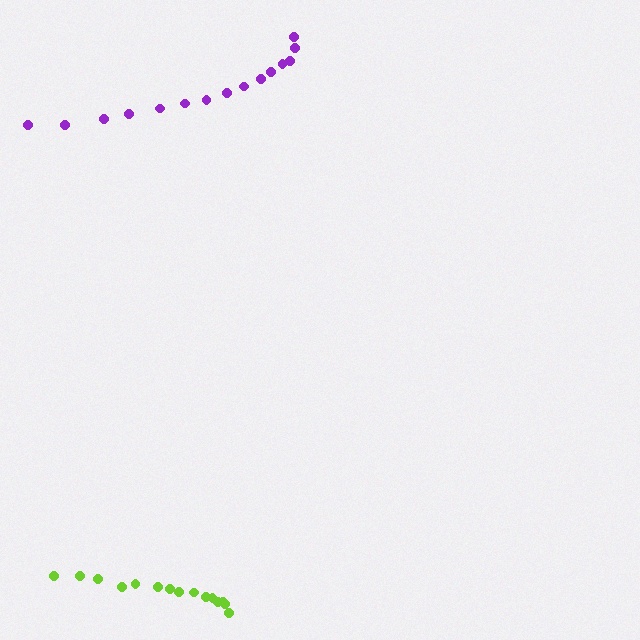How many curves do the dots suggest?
There are 2 distinct paths.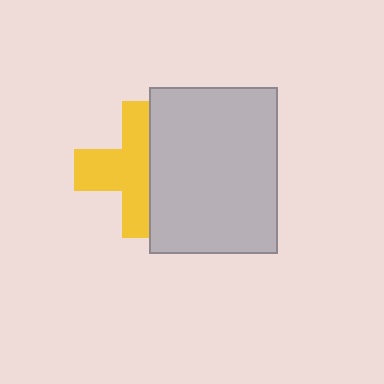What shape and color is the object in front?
The object in front is a light gray rectangle.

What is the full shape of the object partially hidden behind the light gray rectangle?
The partially hidden object is a yellow cross.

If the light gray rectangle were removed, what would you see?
You would see the complete yellow cross.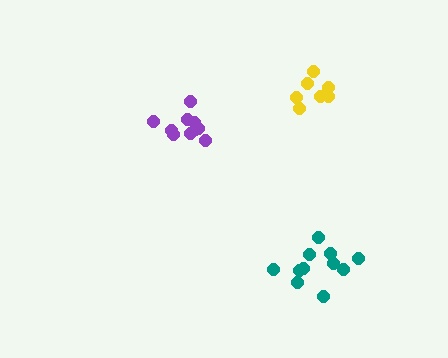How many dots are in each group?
Group 1: 10 dots, Group 2: 7 dots, Group 3: 11 dots (28 total).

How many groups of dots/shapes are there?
There are 3 groups.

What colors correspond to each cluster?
The clusters are colored: purple, yellow, teal.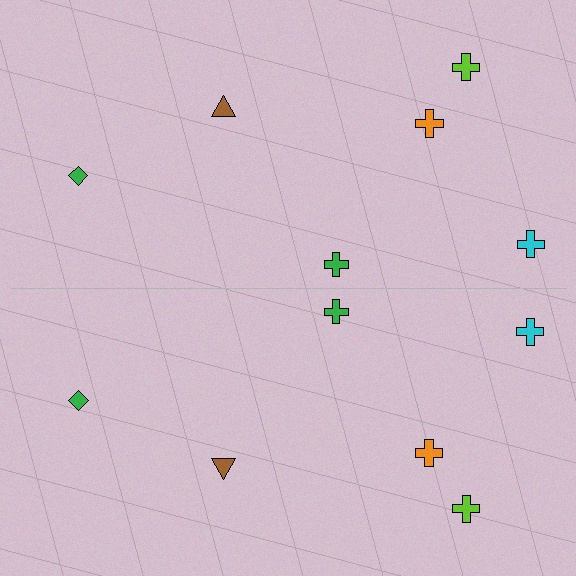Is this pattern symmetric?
Yes, this pattern has bilateral (reflection) symmetry.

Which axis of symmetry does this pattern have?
The pattern has a horizontal axis of symmetry running through the center of the image.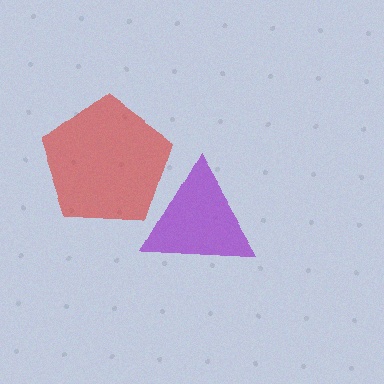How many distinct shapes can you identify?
There are 2 distinct shapes: a red pentagon, a purple triangle.